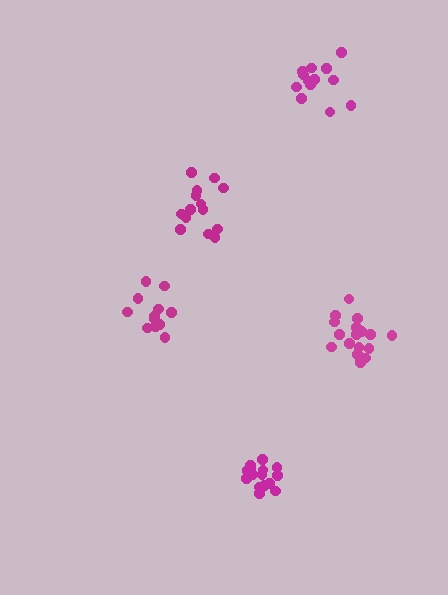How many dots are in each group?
Group 1: 13 dots, Group 2: 15 dots, Group 3: 13 dots, Group 4: 14 dots, Group 5: 17 dots (72 total).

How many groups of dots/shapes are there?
There are 5 groups.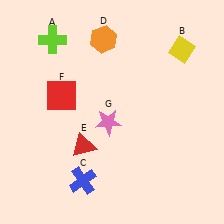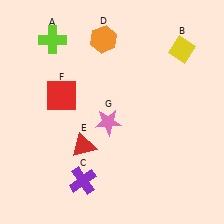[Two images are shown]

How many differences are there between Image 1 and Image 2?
There is 1 difference between the two images.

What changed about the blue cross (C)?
In Image 1, C is blue. In Image 2, it changed to purple.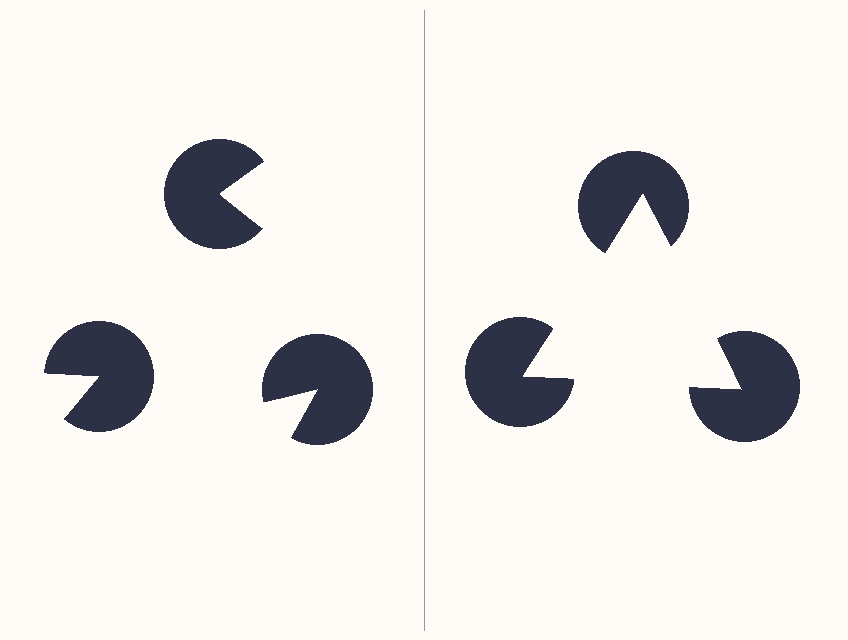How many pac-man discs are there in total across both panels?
6 — 3 on each side.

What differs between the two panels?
The pac-man discs are positioned identically on both sides; only the wedge orientations differ. On the right they align to a triangle; on the left they are misaligned.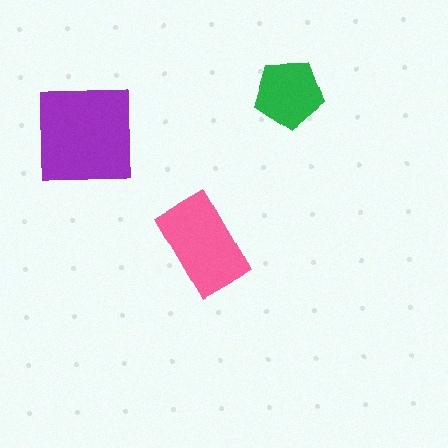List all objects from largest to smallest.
The purple square, the pink rectangle, the green pentagon.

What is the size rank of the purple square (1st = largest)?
1st.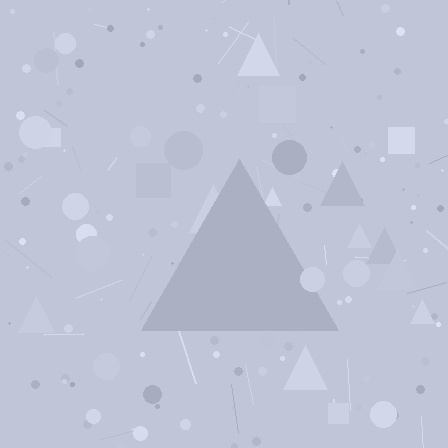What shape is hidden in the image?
A triangle is hidden in the image.